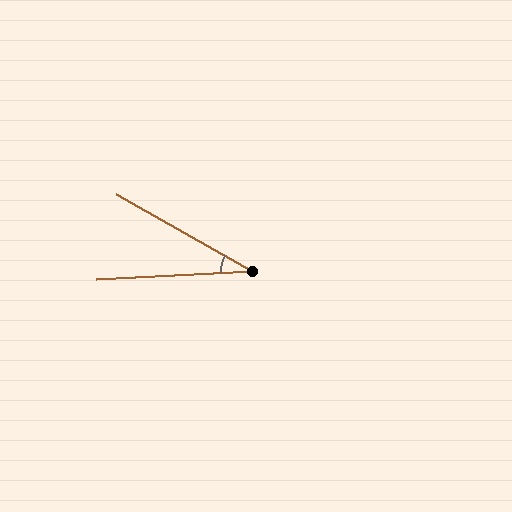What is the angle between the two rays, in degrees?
Approximately 32 degrees.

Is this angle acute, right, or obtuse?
It is acute.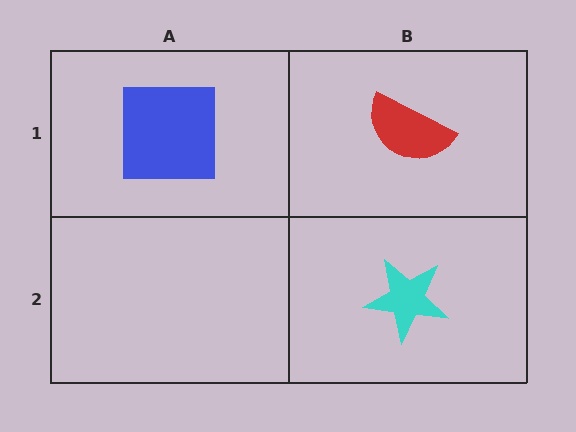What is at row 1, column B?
A red semicircle.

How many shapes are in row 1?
2 shapes.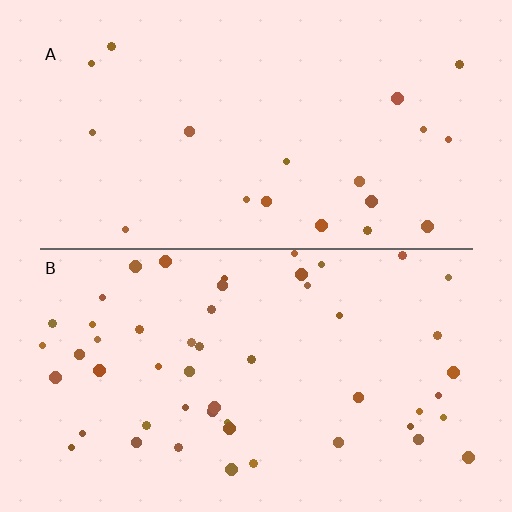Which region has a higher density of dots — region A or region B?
B (the bottom).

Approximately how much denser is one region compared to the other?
Approximately 2.6× — region B over region A.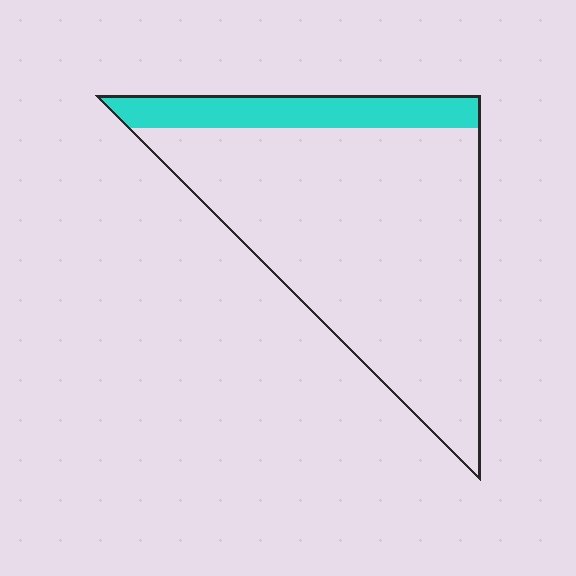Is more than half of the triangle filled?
No.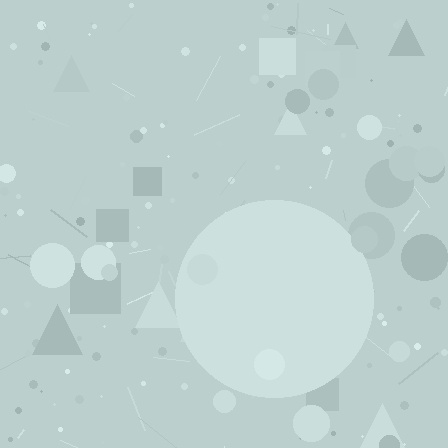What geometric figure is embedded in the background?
A circle is embedded in the background.